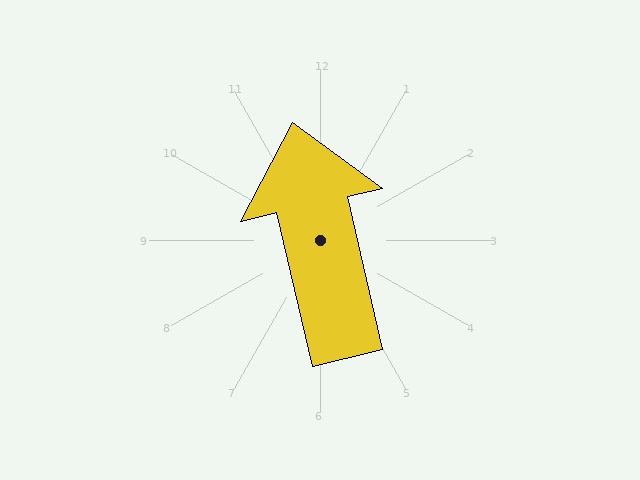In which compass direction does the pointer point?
North.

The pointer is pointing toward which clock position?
Roughly 12 o'clock.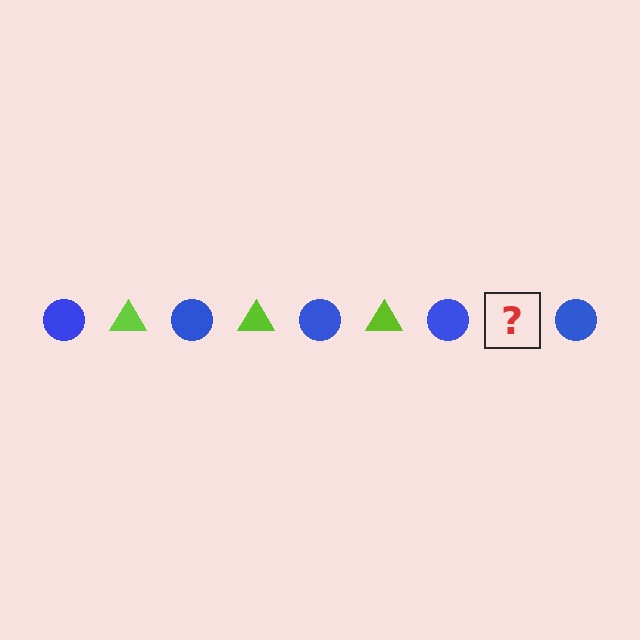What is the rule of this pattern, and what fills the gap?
The rule is that the pattern alternates between blue circle and lime triangle. The gap should be filled with a lime triangle.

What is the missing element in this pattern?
The missing element is a lime triangle.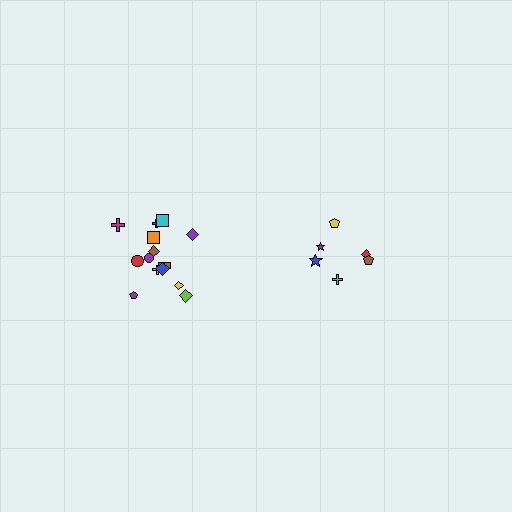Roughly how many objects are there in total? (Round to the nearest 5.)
Roughly 20 objects in total.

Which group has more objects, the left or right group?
The left group.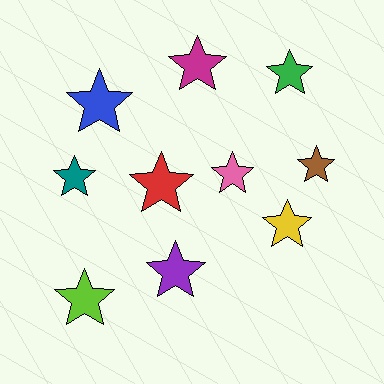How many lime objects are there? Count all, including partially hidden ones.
There is 1 lime object.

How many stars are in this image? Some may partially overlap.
There are 10 stars.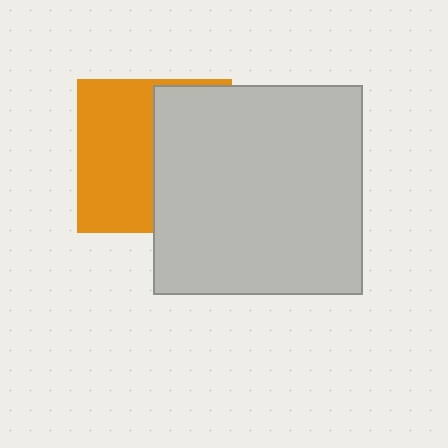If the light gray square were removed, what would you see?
You would see the complete orange square.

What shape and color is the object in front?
The object in front is a light gray square.